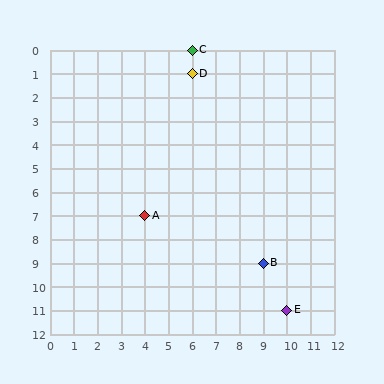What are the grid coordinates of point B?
Point B is at grid coordinates (9, 9).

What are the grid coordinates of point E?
Point E is at grid coordinates (10, 11).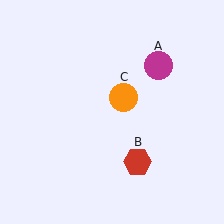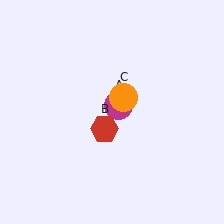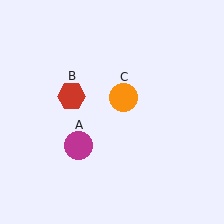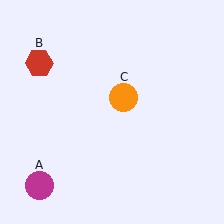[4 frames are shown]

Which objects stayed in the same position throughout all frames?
Orange circle (object C) remained stationary.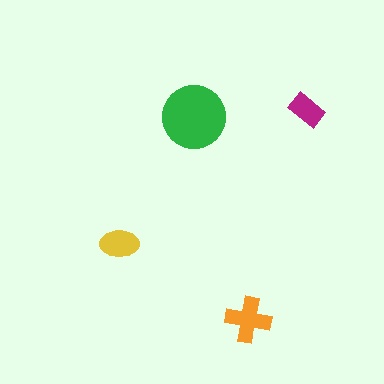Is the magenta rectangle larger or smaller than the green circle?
Smaller.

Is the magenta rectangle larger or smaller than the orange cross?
Smaller.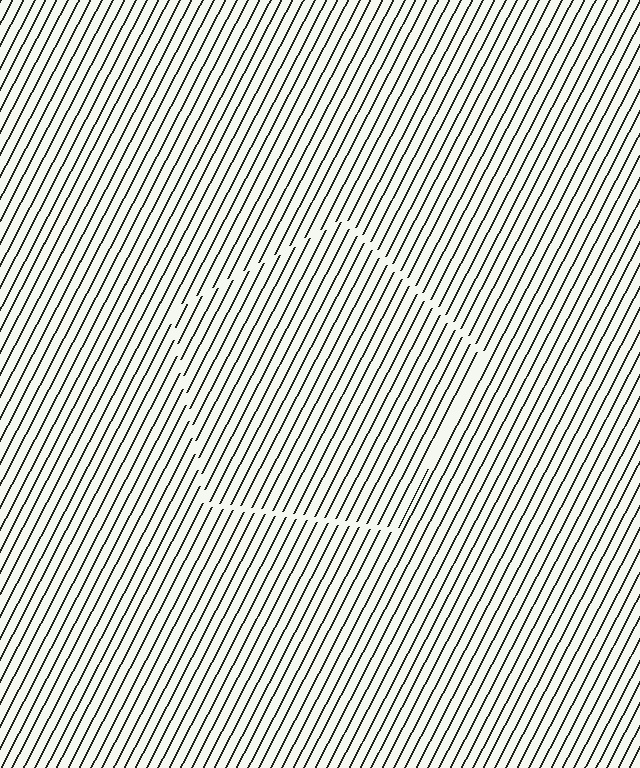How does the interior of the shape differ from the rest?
The interior of the shape contains the same grating, shifted by half a period — the contour is defined by the phase discontinuity where line-ends from the inner and outer gratings abut.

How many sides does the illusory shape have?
5 sides — the line-ends trace a pentagon.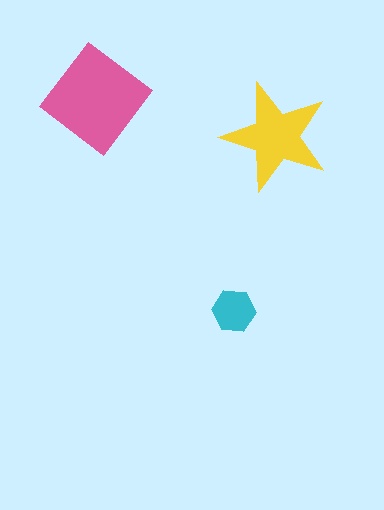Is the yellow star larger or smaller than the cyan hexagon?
Larger.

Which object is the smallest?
The cyan hexagon.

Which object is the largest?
The pink diamond.